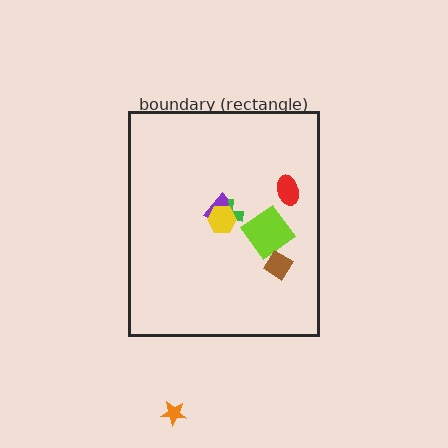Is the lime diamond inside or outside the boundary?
Inside.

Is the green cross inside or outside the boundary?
Inside.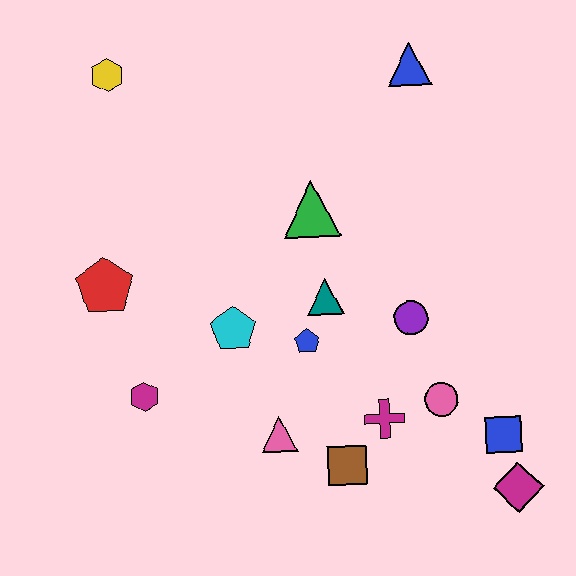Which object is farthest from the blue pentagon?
The yellow hexagon is farthest from the blue pentagon.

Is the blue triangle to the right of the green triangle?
Yes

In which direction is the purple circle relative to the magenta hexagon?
The purple circle is to the right of the magenta hexagon.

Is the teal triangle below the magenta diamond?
No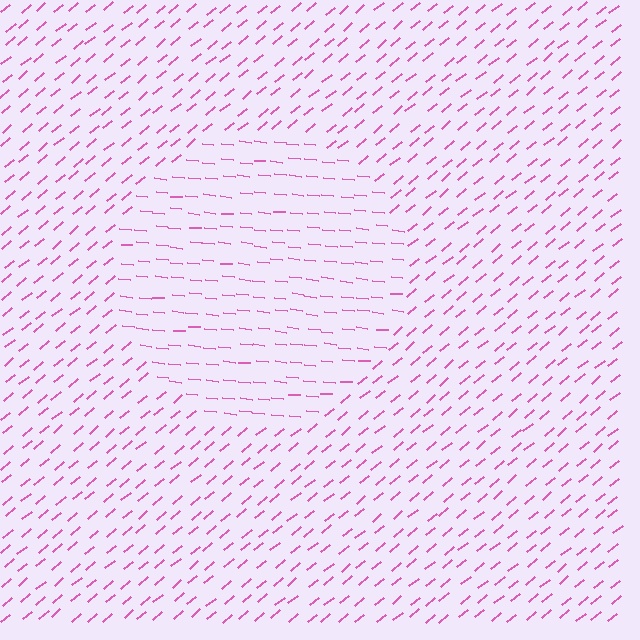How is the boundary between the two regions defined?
The boundary is defined purely by a change in line orientation (approximately 45 degrees difference). All lines are the same color and thickness.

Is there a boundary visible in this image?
Yes, there is a texture boundary formed by a change in line orientation.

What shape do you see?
I see a circle.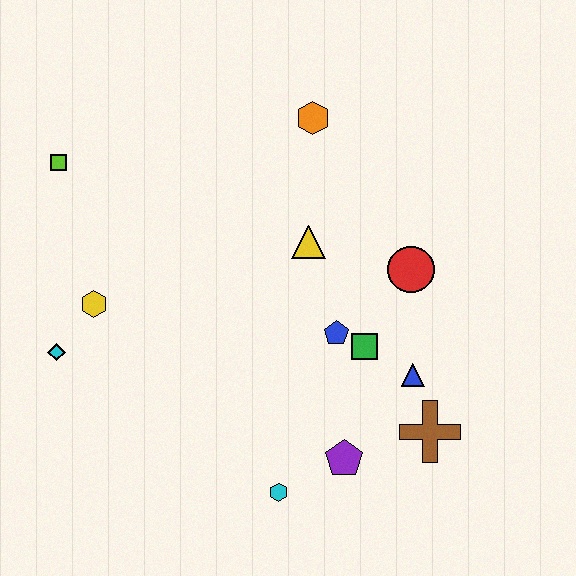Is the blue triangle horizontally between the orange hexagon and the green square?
No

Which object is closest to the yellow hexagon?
The cyan diamond is closest to the yellow hexagon.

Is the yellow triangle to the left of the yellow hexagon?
No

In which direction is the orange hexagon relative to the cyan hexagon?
The orange hexagon is above the cyan hexagon.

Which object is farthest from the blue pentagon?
The lime square is farthest from the blue pentagon.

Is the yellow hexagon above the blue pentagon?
Yes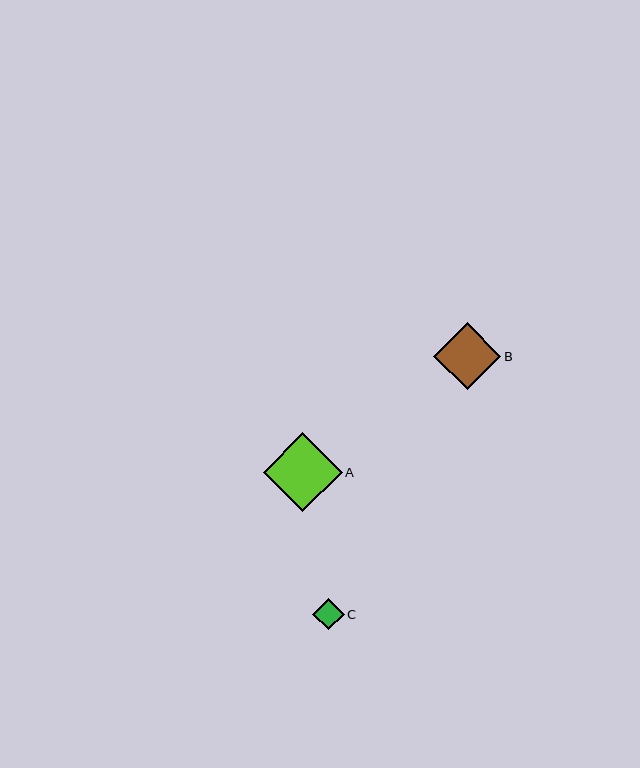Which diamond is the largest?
Diamond A is the largest with a size of approximately 79 pixels.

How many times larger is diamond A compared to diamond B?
Diamond A is approximately 1.2 times the size of diamond B.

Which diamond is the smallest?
Diamond C is the smallest with a size of approximately 32 pixels.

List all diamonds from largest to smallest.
From largest to smallest: A, B, C.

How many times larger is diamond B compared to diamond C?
Diamond B is approximately 2.1 times the size of diamond C.